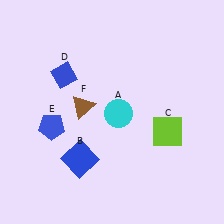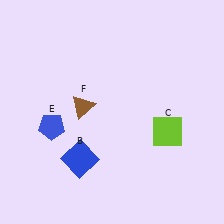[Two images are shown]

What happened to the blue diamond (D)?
The blue diamond (D) was removed in Image 2. It was in the top-left area of Image 1.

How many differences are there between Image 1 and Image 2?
There are 2 differences between the two images.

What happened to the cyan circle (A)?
The cyan circle (A) was removed in Image 2. It was in the bottom-right area of Image 1.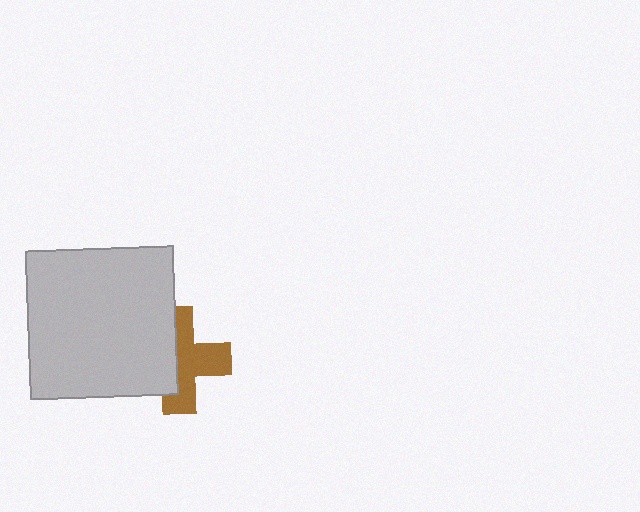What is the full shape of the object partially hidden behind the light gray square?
The partially hidden object is a brown cross.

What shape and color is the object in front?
The object in front is a light gray square.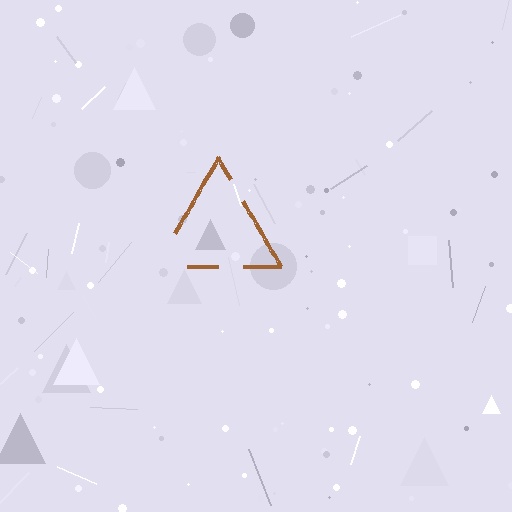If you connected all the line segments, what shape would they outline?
They would outline a triangle.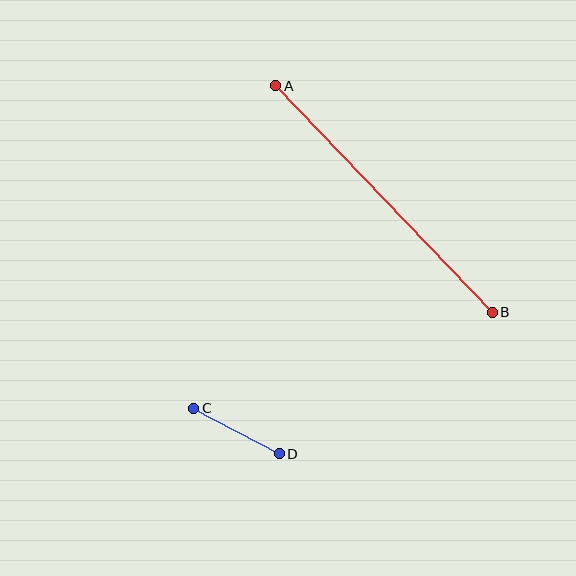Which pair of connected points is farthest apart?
Points A and B are farthest apart.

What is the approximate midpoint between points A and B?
The midpoint is at approximately (384, 199) pixels.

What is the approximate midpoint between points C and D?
The midpoint is at approximately (236, 431) pixels.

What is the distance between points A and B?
The distance is approximately 314 pixels.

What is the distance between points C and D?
The distance is approximately 97 pixels.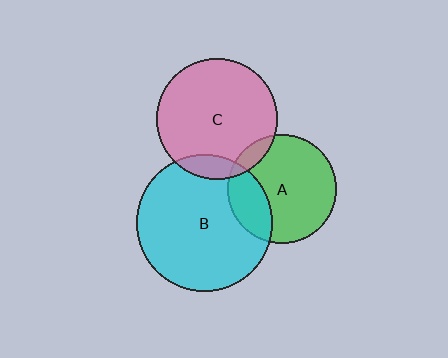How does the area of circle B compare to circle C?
Approximately 1.3 times.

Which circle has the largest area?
Circle B (cyan).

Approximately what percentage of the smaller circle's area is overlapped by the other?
Approximately 10%.